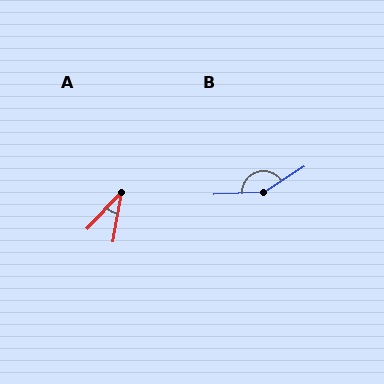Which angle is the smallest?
A, at approximately 33 degrees.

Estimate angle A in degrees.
Approximately 33 degrees.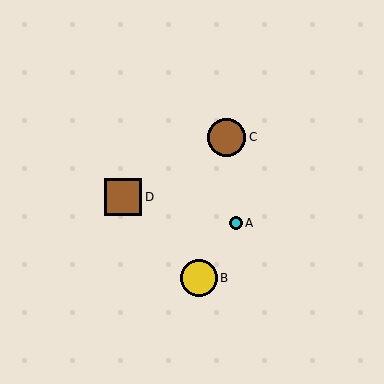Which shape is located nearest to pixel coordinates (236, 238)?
The cyan circle (labeled A) at (236, 223) is nearest to that location.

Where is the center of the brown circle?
The center of the brown circle is at (227, 137).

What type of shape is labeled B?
Shape B is a yellow circle.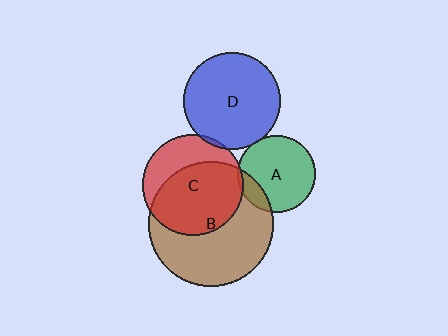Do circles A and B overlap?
Yes.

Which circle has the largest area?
Circle B (brown).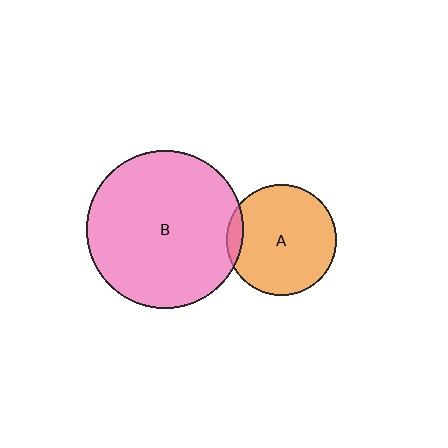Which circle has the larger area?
Circle B (pink).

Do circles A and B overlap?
Yes.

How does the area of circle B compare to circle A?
Approximately 2.0 times.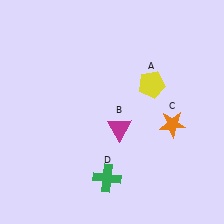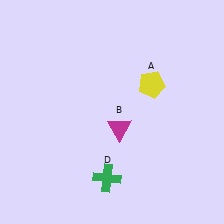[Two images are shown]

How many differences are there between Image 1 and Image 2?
There is 1 difference between the two images.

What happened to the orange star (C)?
The orange star (C) was removed in Image 2. It was in the bottom-right area of Image 1.